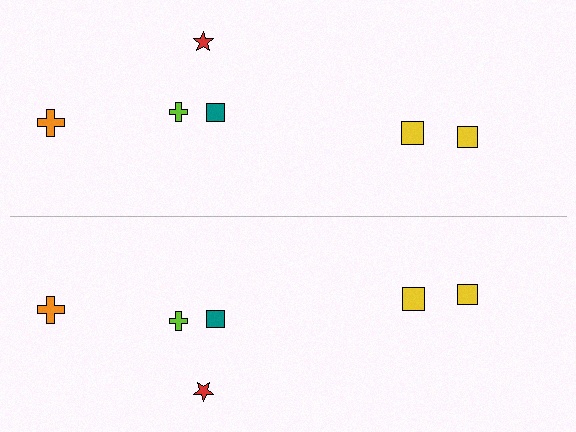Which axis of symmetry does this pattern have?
The pattern has a horizontal axis of symmetry running through the center of the image.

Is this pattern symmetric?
Yes, this pattern has bilateral (reflection) symmetry.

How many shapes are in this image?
There are 12 shapes in this image.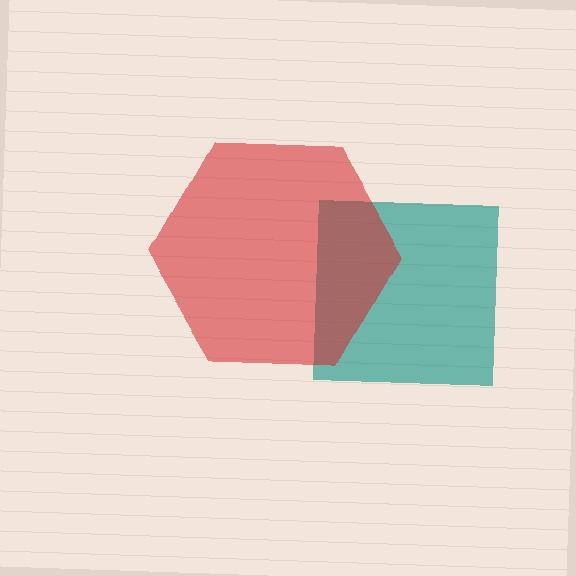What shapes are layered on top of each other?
The layered shapes are: a teal square, a red hexagon.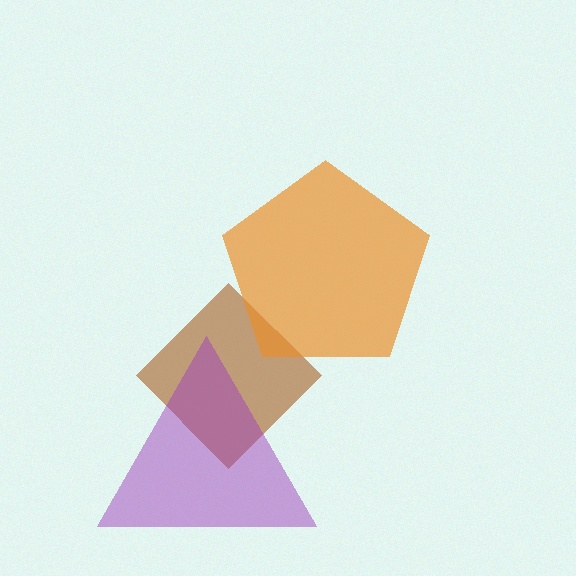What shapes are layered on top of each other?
The layered shapes are: a brown diamond, an orange pentagon, a purple triangle.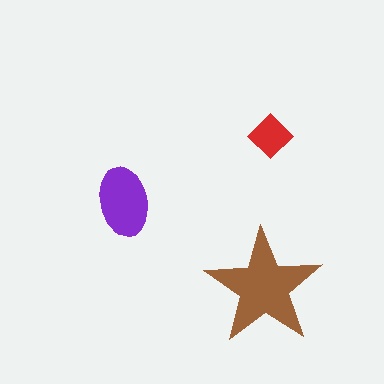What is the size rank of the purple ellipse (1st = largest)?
2nd.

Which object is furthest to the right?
The red diamond is rightmost.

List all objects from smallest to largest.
The red diamond, the purple ellipse, the brown star.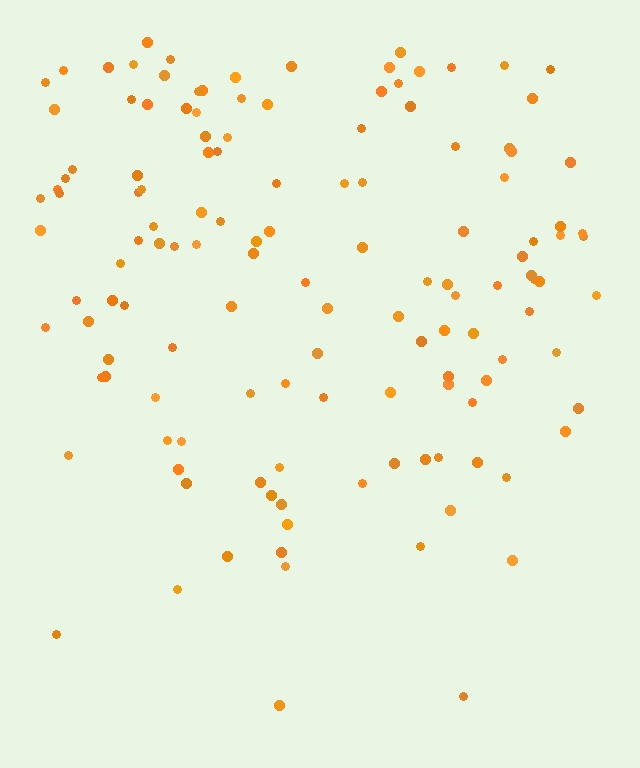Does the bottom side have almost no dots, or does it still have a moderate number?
Still a moderate number, just noticeably fewer than the top.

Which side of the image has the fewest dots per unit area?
The bottom.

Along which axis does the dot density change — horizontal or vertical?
Vertical.